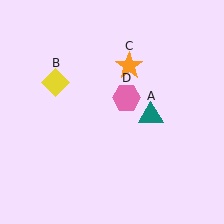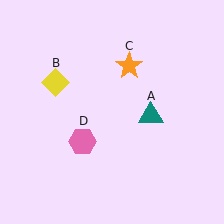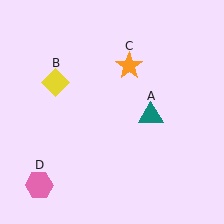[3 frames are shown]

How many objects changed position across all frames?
1 object changed position: pink hexagon (object D).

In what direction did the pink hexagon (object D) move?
The pink hexagon (object D) moved down and to the left.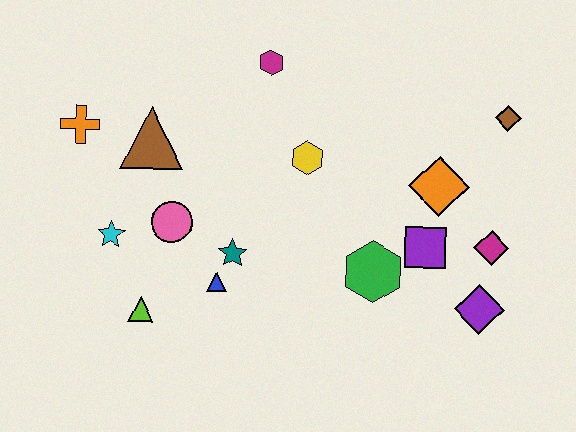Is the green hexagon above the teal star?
No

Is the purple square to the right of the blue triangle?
Yes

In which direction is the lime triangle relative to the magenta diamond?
The lime triangle is to the left of the magenta diamond.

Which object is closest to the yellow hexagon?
The magenta hexagon is closest to the yellow hexagon.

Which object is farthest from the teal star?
The brown diamond is farthest from the teal star.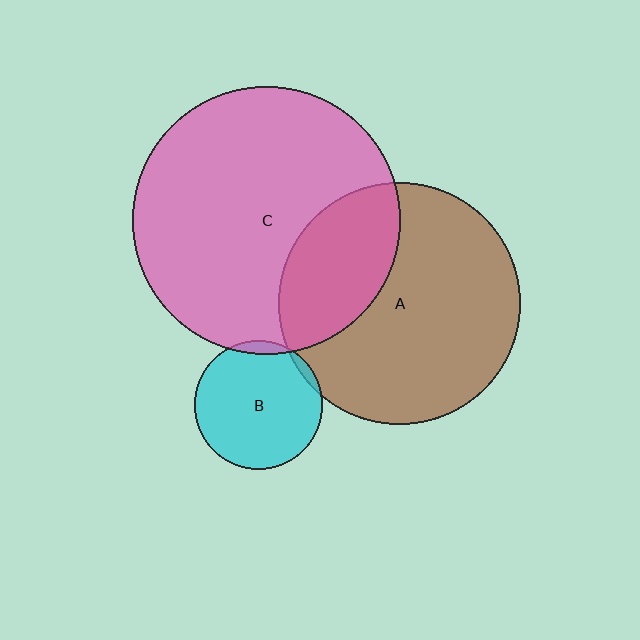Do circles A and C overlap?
Yes.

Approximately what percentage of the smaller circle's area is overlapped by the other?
Approximately 30%.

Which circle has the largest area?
Circle C (pink).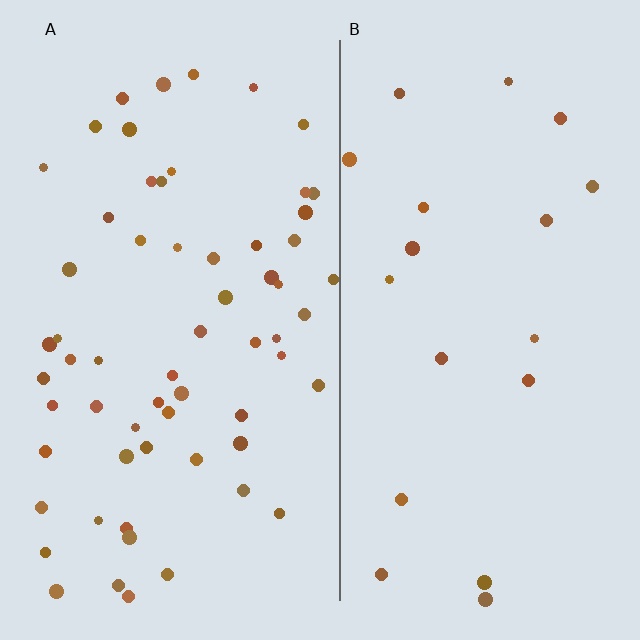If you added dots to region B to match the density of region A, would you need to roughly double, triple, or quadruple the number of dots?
Approximately triple.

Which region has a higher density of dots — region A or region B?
A (the left).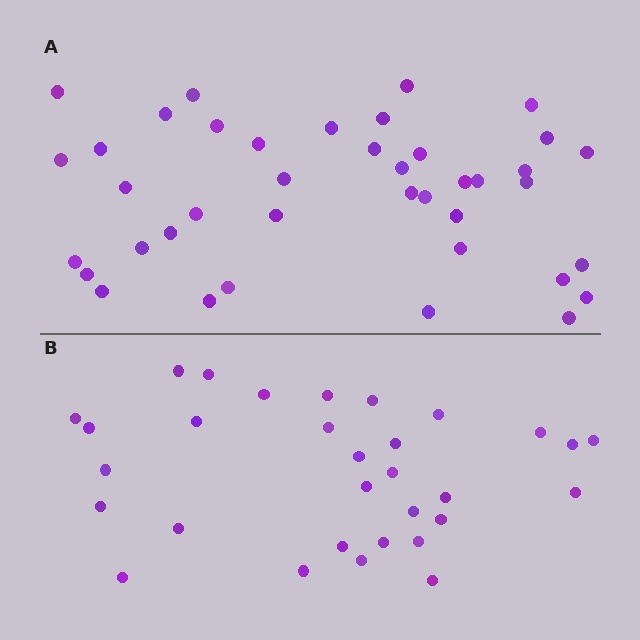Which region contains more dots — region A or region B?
Region A (the top region) has more dots.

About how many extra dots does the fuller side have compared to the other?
Region A has roughly 8 or so more dots than region B.